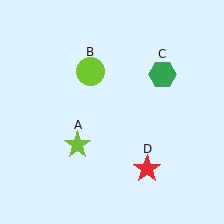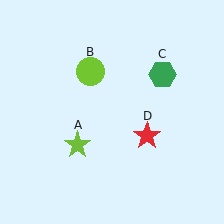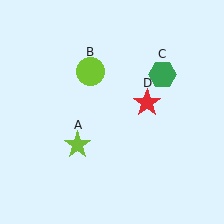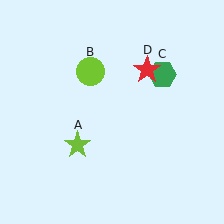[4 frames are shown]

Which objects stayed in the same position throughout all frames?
Lime star (object A) and lime circle (object B) and green hexagon (object C) remained stationary.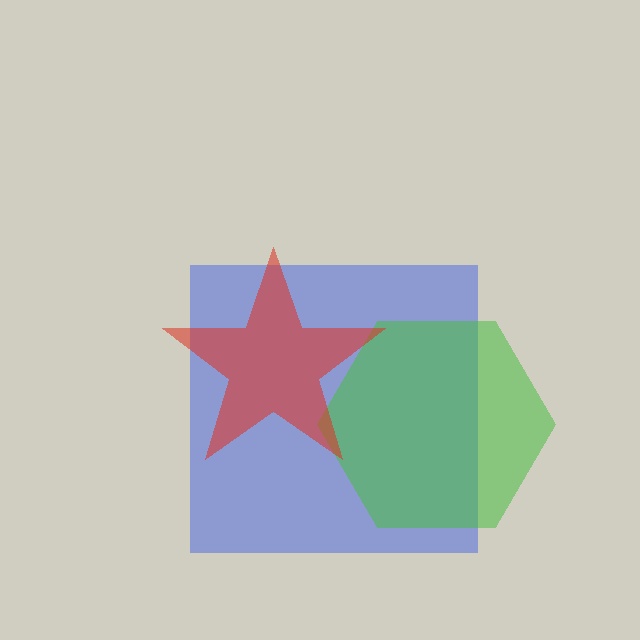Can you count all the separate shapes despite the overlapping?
Yes, there are 3 separate shapes.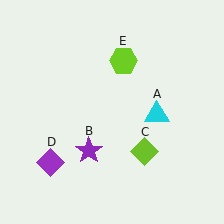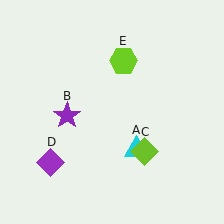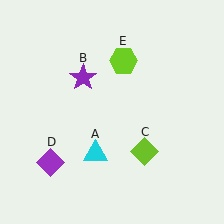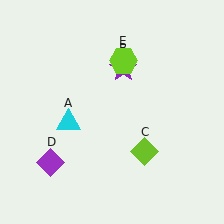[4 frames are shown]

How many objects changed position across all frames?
2 objects changed position: cyan triangle (object A), purple star (object B).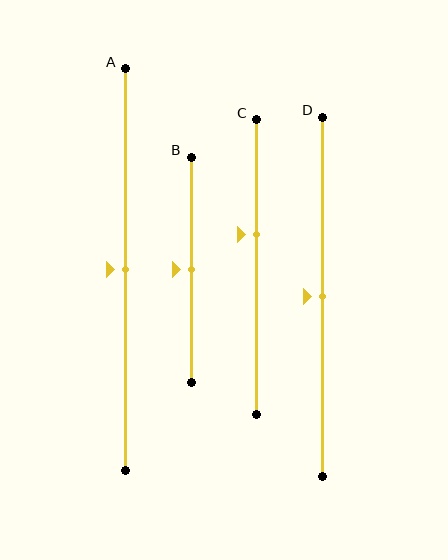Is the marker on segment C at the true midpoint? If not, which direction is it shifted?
No, the marker on segment C is shifted upward by about 11% of the segment length.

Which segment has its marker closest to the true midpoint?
Segment A has its marker closest to the true midpoint.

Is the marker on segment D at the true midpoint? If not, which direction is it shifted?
Yes, the marker on segment D is at the true midpoint.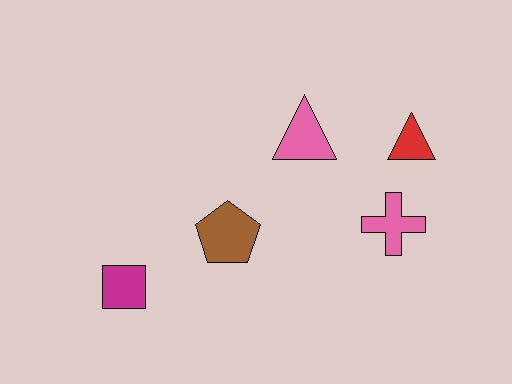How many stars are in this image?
There are no stars.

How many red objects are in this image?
There is 1 red object.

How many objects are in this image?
There are 5 objects.